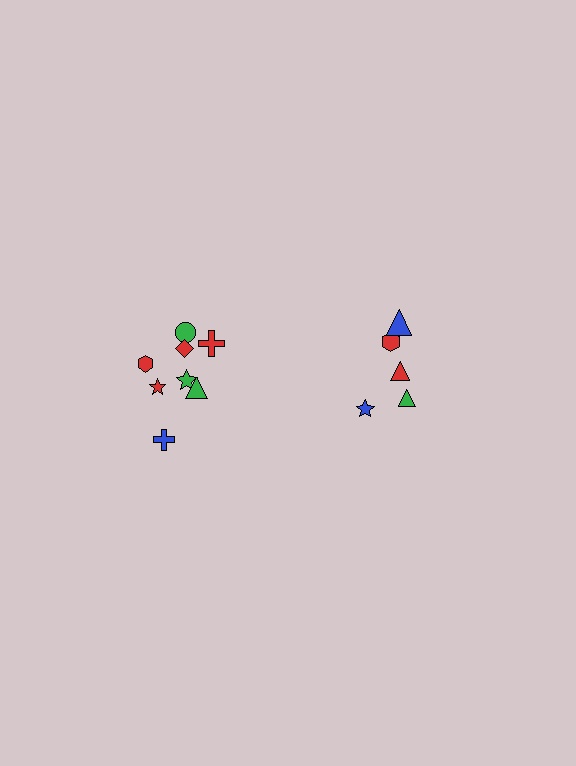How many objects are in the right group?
There are 5 objects.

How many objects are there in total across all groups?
There are 13 objects.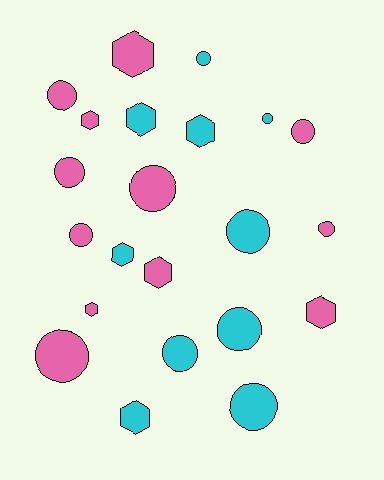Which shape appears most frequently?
Circle, with 13 objects.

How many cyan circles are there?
There are 6 cyan circles.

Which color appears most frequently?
Pink, with 12 objects.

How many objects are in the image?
There are 22 objects.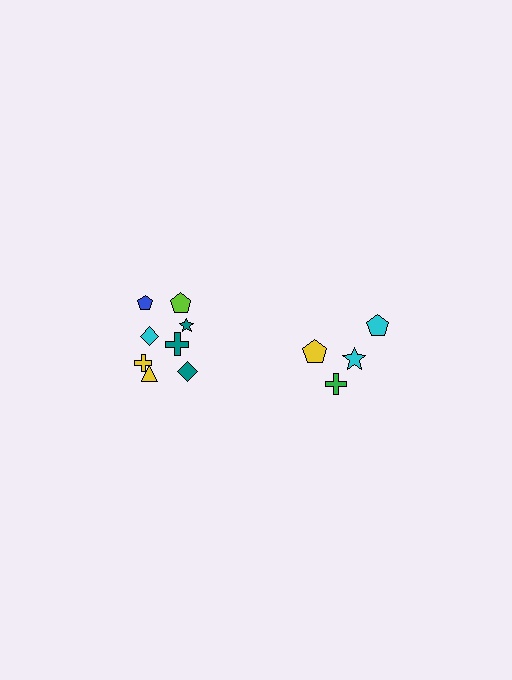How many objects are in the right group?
There are 4 objects.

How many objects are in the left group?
There are 8 objects.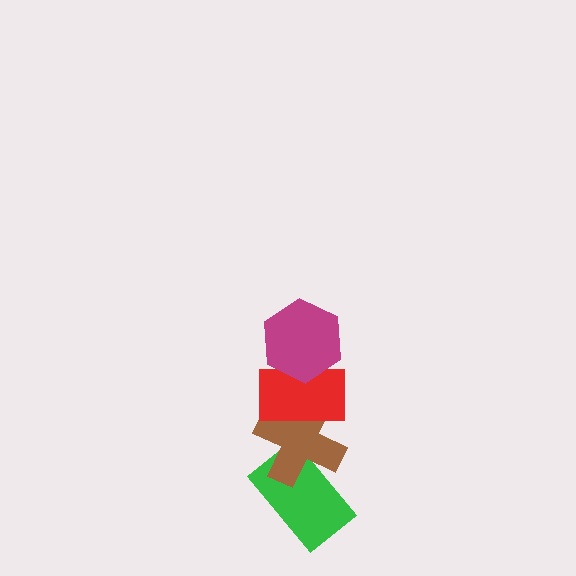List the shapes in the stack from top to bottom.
From top to bottom: the magenta hexagon, the red rectangle, the brown cross, the green rectangle.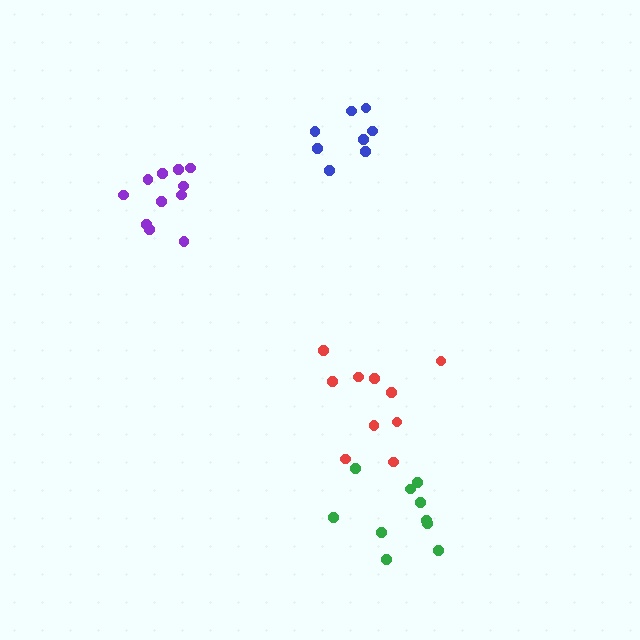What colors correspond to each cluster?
The clusters are colored: red, green, blue, purple.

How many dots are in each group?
Group 1: 10 dots, Group 2: 10 dots, Group 3: 8 dots, Group 4: 11 dots (39 total).